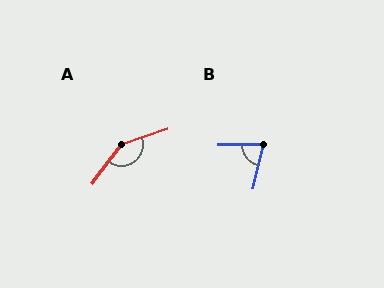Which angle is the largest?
A, at approximately 144 degrees.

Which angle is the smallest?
B, at approximately 77 degrees.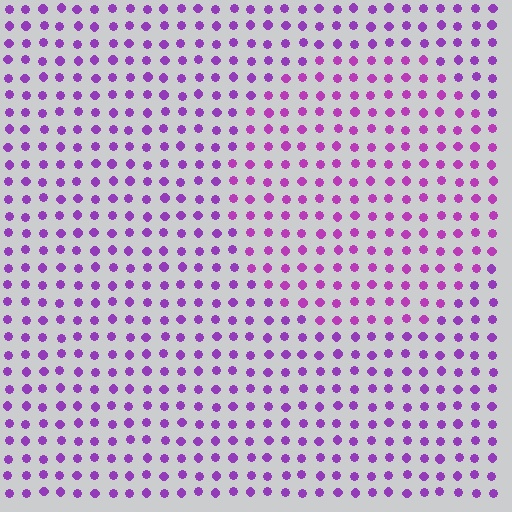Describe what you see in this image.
The image is filled with small purple elements in a uniform arrangement. A circle-shaped region is visible where the elements are tinted to a slightly different hue, forming a subtle color boundary.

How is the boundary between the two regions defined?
The boundary is defined purely by a slight shift in hue (about 19 degrees). Spacing, size, and orientation are identical on both sides.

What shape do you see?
I see a circle.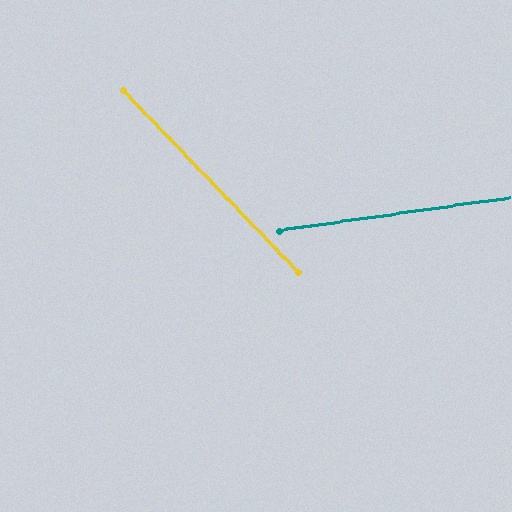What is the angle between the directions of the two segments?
Approximately 54 degrees.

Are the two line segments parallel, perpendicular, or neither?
Neither parallel nor perpendicular — they differ by about 54°.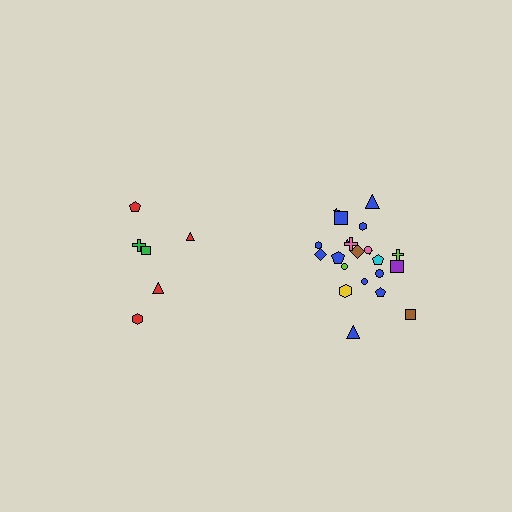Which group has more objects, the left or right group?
The right group.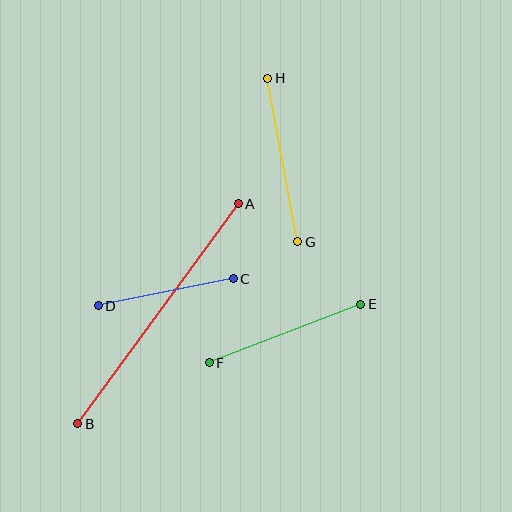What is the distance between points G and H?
The distance is approximately 166 pixels.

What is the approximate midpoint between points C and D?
The midpoint is at approximately (166, 292) pixels.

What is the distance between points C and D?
The distance is approximately 138 pixels.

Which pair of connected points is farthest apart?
Points A and B are farthest apart.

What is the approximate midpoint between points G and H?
The midpoint is at approximately (283, 160) pixels.